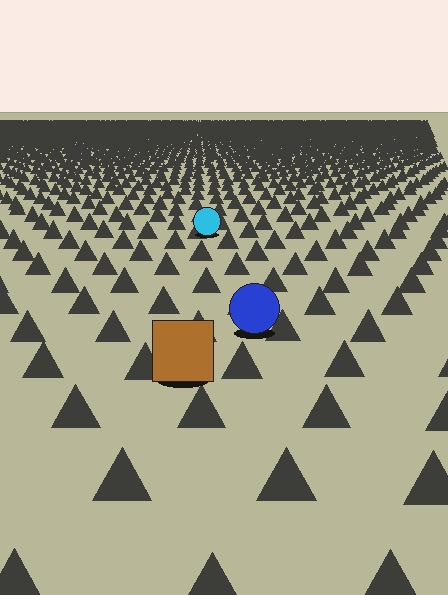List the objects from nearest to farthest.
From nearest to farthest: the brown square, the blue circle, the cyan circle.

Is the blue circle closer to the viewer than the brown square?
No. The brown square is closer — you can tell from the texture gradient: the ground texture is coarser near it.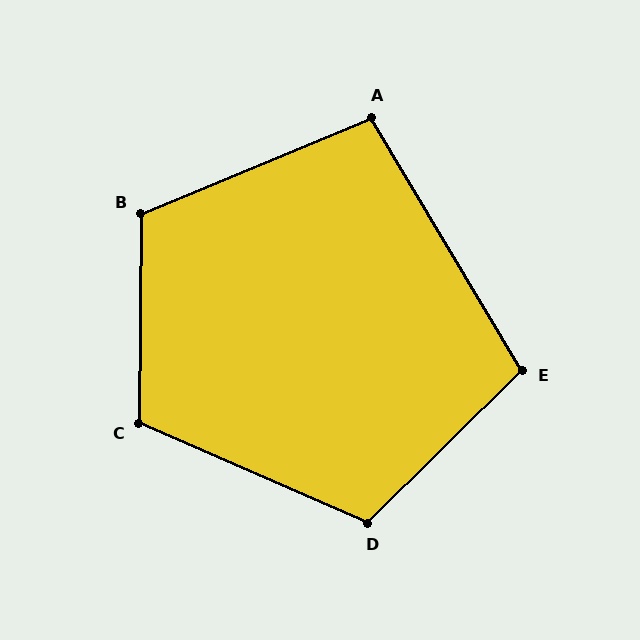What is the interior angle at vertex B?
Approximately 113 degrees (obtuse).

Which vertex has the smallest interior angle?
A, at approximately 98 degrees.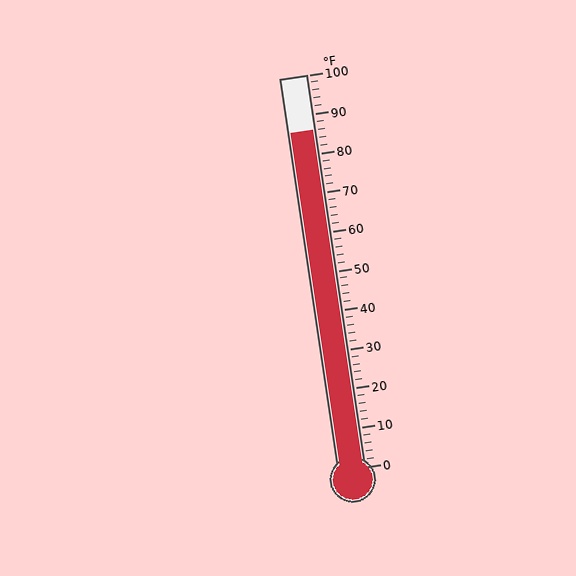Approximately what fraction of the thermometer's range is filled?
The thermometer is filled to approximately 85% of its range.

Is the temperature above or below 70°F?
The temperature is above 70°F.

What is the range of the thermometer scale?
The thermometer scale ranges from 0°F to 100°F.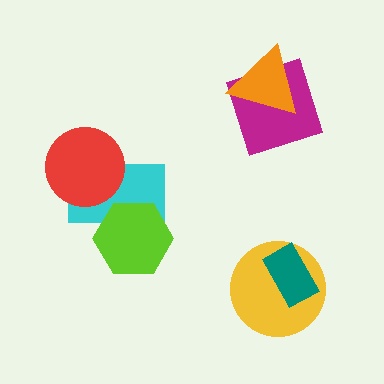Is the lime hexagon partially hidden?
No, no other shape covers it.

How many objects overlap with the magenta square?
1 object overlaps with the magenta square.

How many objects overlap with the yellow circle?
1 object overlaps with the yellow circle.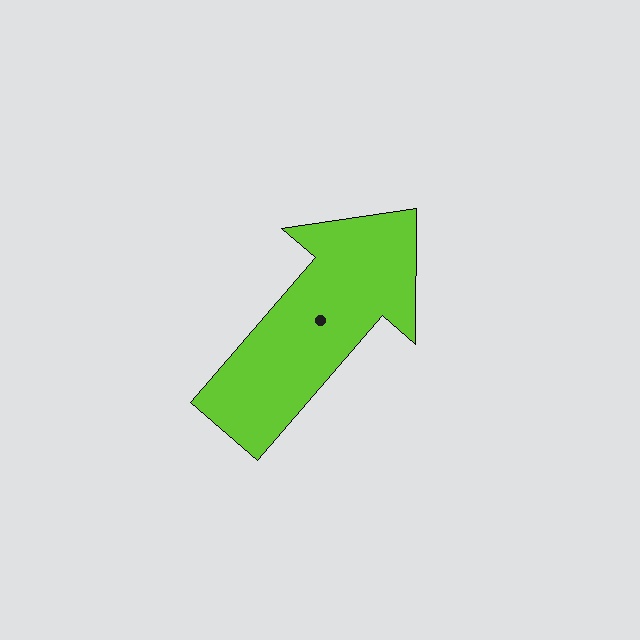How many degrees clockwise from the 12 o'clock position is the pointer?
Approximately 41 degrees.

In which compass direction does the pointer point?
Northeast.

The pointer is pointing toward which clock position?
Roughly 1 o'clock.